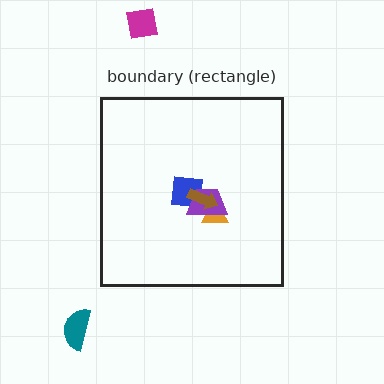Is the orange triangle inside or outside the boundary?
Inside.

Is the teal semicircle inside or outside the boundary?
Outside.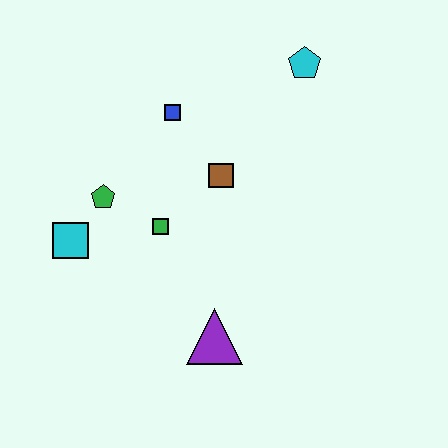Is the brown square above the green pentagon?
Yes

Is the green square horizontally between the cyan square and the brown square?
Yes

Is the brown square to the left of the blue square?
No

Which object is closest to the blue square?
The brown square is closest to the blue square.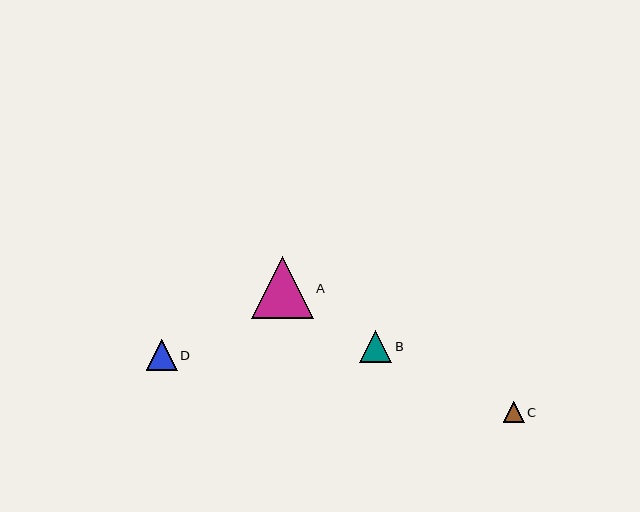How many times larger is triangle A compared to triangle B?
Triangle A is approximately 1.9 times the size of triangle B.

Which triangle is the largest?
Triangle A is the largest with a size of approximately 62 pixels.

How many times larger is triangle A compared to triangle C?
Triangle A is approximately 3.0 times the size of triangle C.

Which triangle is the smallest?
Triangle C is the smallest with a size of approximately 21 pixels.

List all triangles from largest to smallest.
From largest to smallest: A, B, D, C.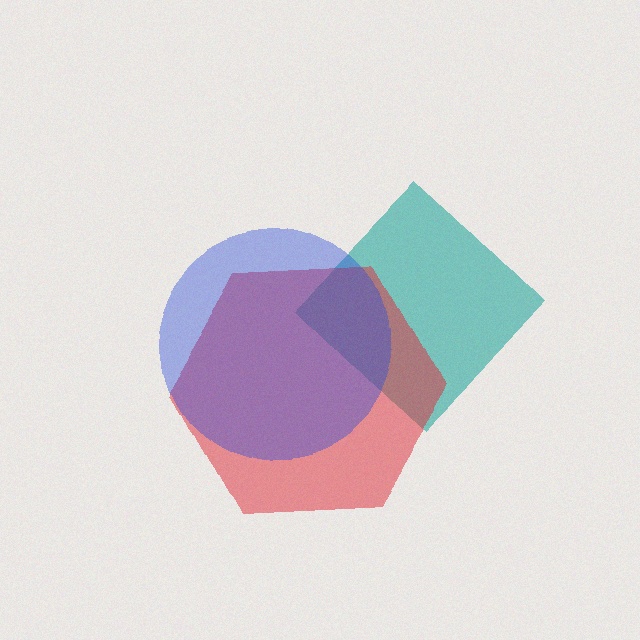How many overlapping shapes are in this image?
There are 3 overlapping shapes in the image.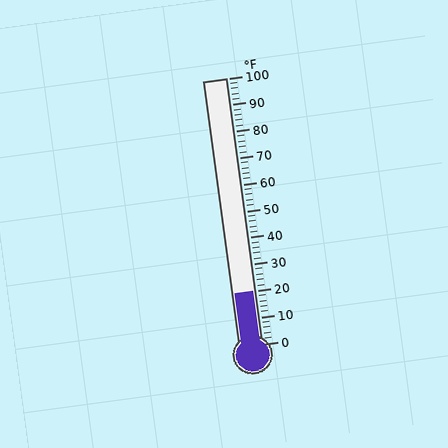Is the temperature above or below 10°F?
The temperature is above 10°F.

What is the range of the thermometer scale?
The thermometer scale ranges from 0°F to 100°F.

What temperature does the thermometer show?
The thermometer shows approximately 20°F.